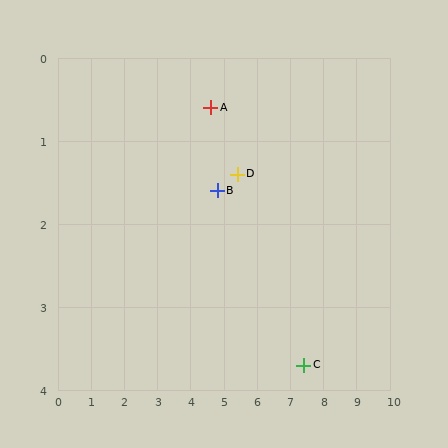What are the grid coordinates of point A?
Point A is at approximately (4.6, 0.6).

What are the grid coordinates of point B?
Point B is at approximately (4.8, 1.6).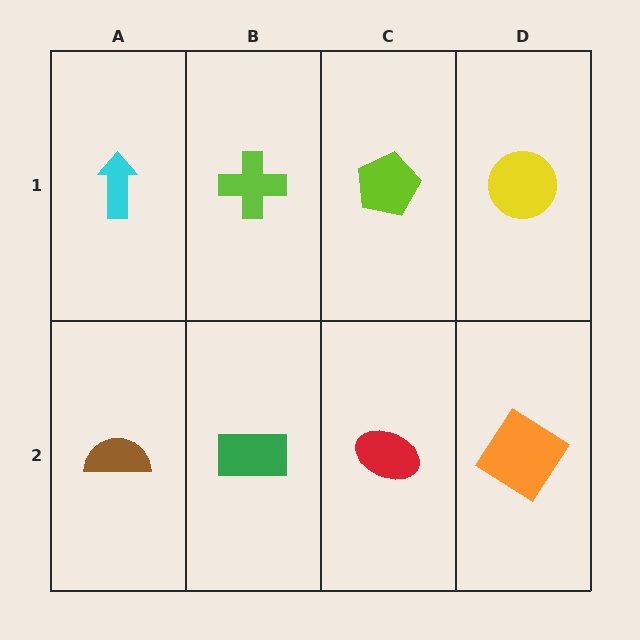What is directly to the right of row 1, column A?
A lime cross.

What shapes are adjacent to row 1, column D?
An orange diamond (row 2, column D), a lime pentagon (row 1, column C).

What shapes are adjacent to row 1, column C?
A red ellipse (row 2, column C), a lime cross (row 1, column B), a yellow circle (row 1, column D).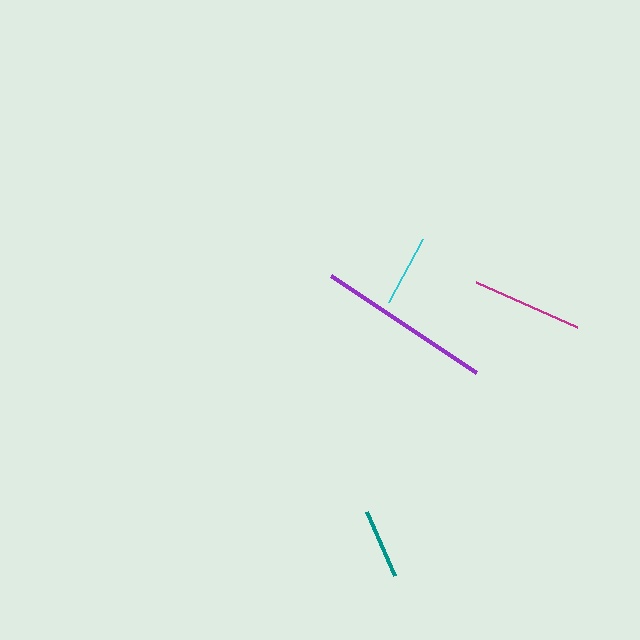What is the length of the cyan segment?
The cyan segment is approximately 72 pixels long.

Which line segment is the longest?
The purple line is the longest at approximately 175 pixels.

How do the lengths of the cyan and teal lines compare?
The cyan and teal lines are approximately the same length.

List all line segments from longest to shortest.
From longest to shortest: purple, magenta, cyan, teal.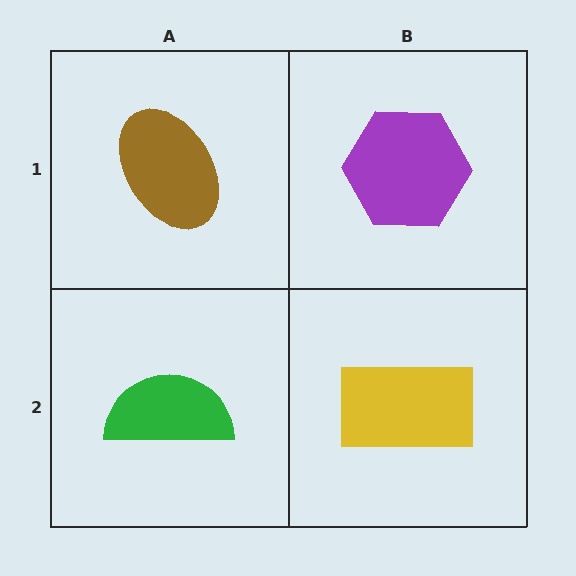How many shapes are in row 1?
2 shapes.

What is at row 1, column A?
A brown ellipse.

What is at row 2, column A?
A green semicircle.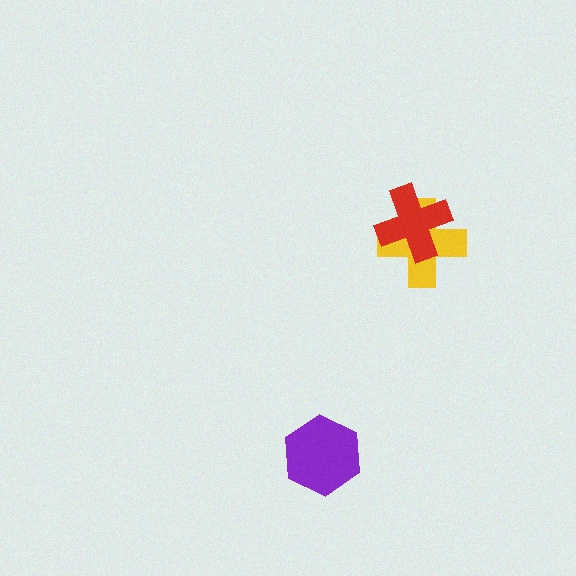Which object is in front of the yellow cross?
The red cross is in front of the yellow cross.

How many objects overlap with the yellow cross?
1 object overlaps with the yellow cross.